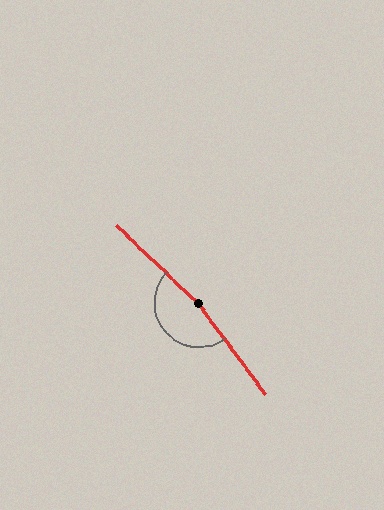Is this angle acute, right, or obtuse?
It is obtuse.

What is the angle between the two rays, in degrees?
Approximately 170 degrees.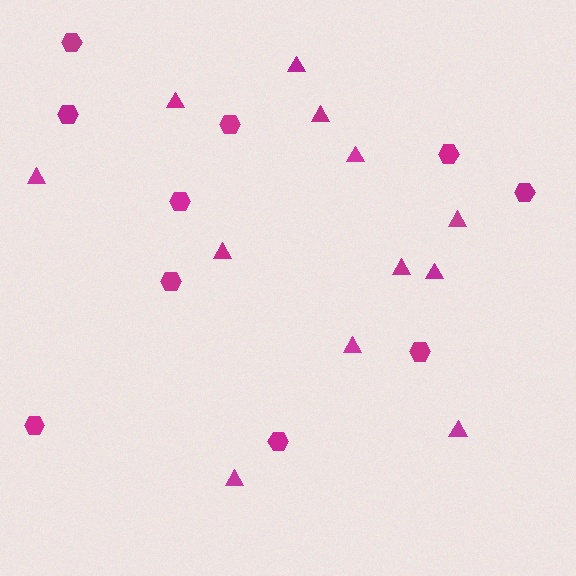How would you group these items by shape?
There are 2 groups: one group of hexagons (10) and one group of triangles (12).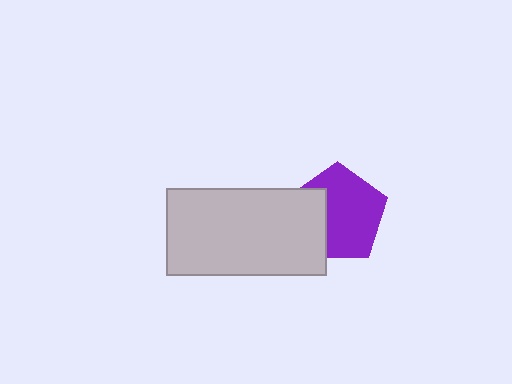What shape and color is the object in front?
The object in front is a light gray rectangle.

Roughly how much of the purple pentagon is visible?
Most of it is visible (roughly 67%).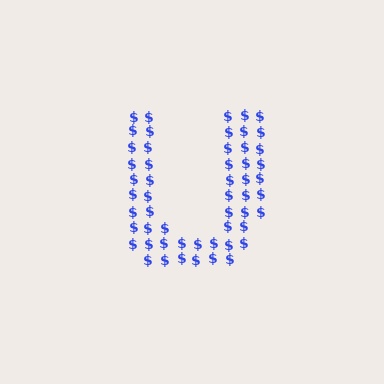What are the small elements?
The small elements are dollar signs.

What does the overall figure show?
The overall figure shows the letter U.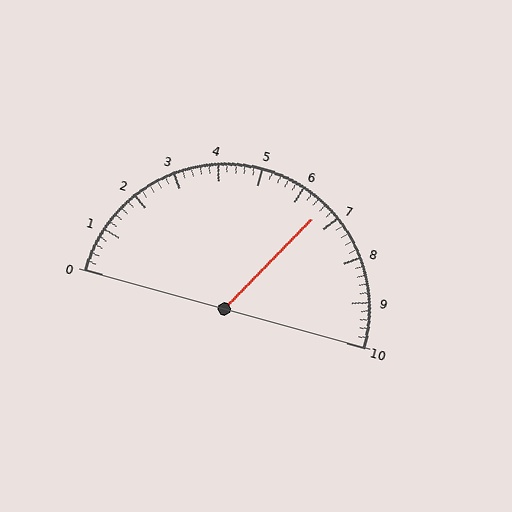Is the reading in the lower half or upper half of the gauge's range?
The reading is in the upper half of the range (0 to 10).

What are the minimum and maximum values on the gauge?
The gauge ranges from 0 to 10.